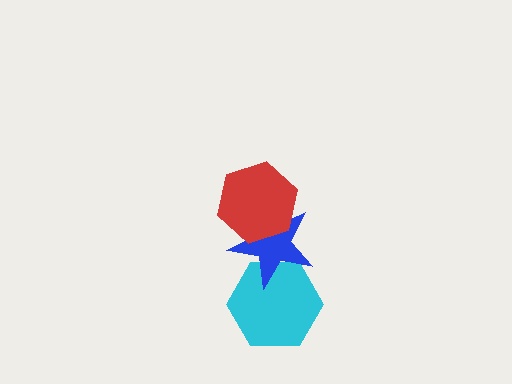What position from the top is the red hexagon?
The red hexagon is 1st from the top.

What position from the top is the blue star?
The blue star is 2nd from the top.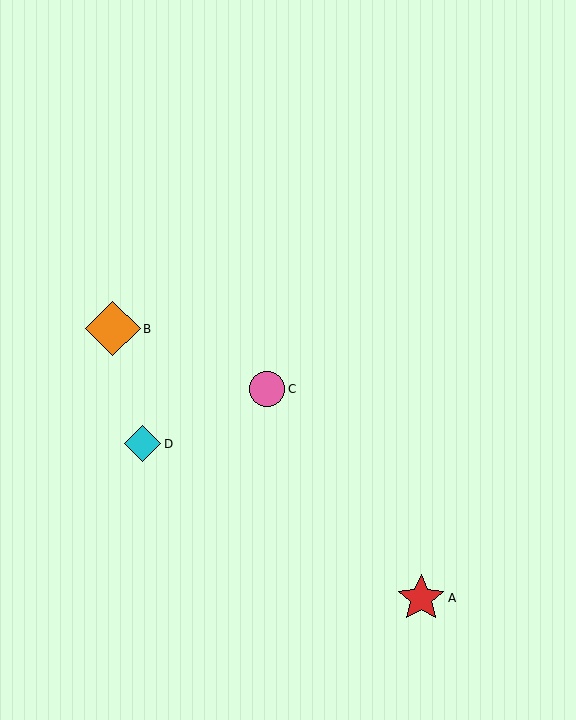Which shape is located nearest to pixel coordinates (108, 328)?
The orange diamond (labeled B) at (113, 329) is nearest to that location.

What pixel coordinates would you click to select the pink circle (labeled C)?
Click at (267, 389) to select the pink circle C.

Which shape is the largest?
The orange diamond (labeled B) is the largest.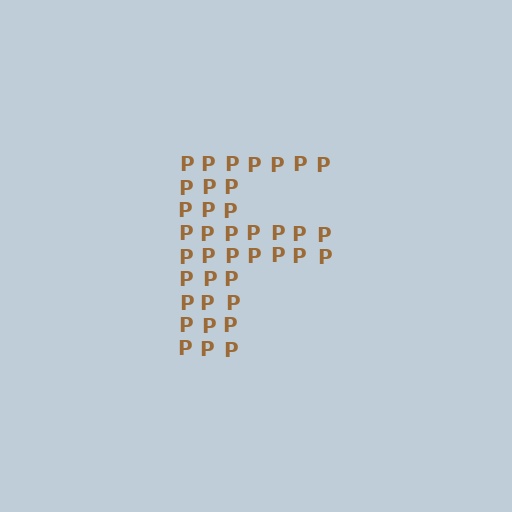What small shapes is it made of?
It is made of small letter P's.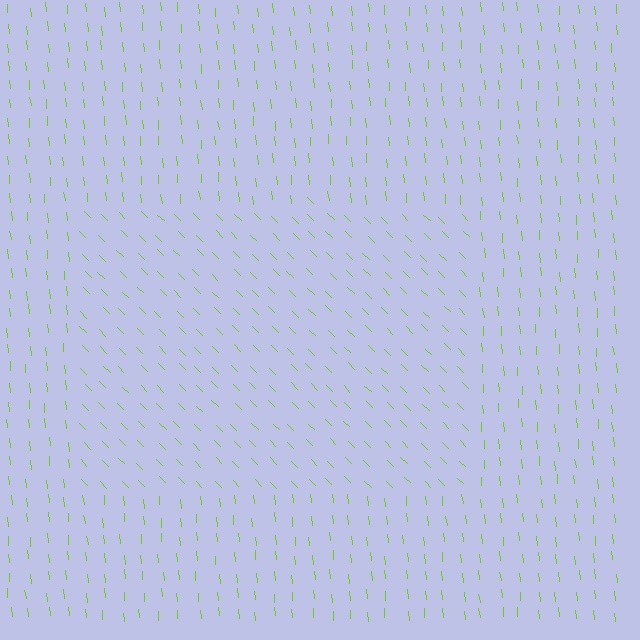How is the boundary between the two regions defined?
The boundary is defined purely by a change in line orientation (approximately 40 degrees difference). All lines are the same color and thickness.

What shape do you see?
I see a rectangle.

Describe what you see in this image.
The image is filled with small lime line segments. A rectangle region in the image has lines oriented differently from the surrounding lines, creating a visible texture boundary.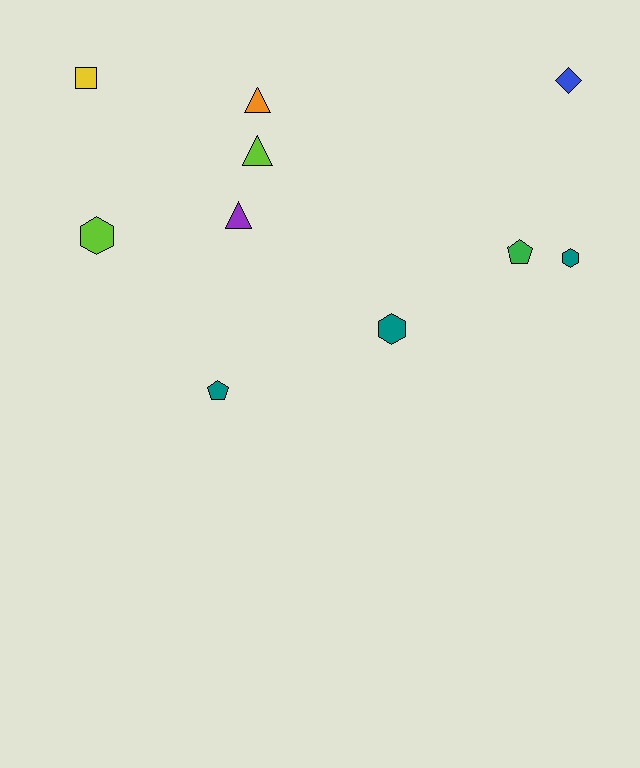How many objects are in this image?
There are 10 objects.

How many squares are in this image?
There is 1 square.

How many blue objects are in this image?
There is 1 blue object.